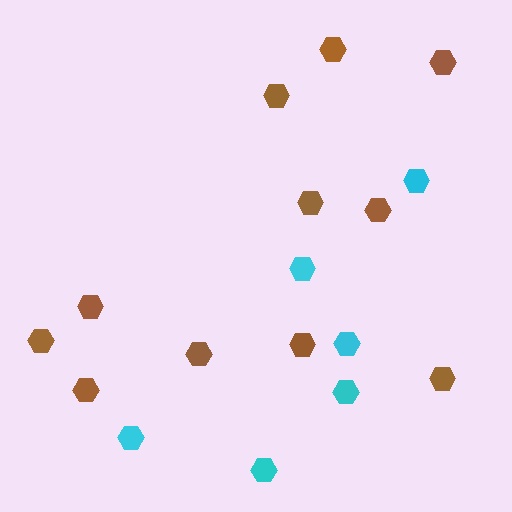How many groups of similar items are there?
There are 2 groups: one group of cyan hexagons (6) and one group of brown hexagons (11).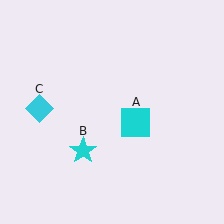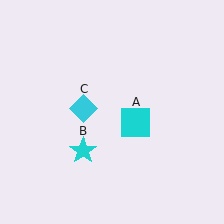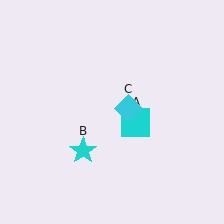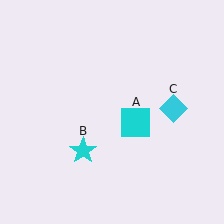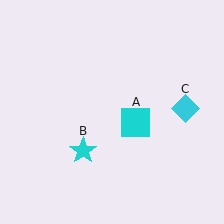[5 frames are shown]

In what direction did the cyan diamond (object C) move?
The cyan diamond (object C) moved right.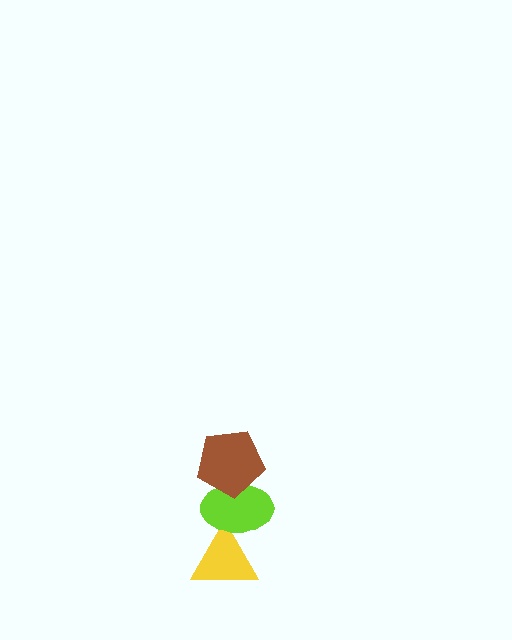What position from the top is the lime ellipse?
The lime ellipse is 2nd from the top.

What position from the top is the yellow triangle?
The yellow triangle is 3rd from the top.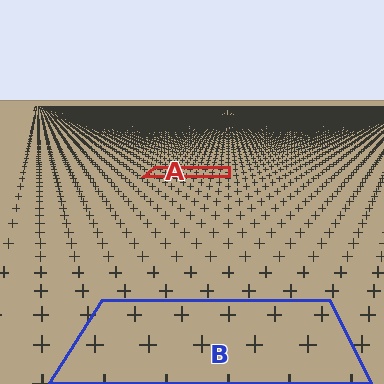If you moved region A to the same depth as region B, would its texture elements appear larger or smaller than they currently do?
They would appear larger. At a closer depth, the same texture elements are projected at a bigger on-screen size.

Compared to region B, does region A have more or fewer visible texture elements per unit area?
Region A has more texture elements per unit area — they are packed more densely because it is farther away.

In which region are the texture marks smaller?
The texture marks are smaller in region A, because it is farther away.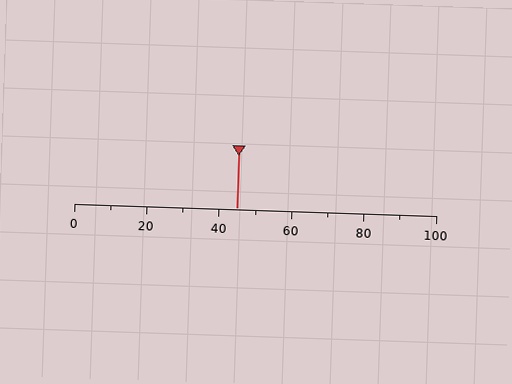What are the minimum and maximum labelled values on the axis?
The axis runs from 0 to 100.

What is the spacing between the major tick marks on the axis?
The major ticks are spaced 20 apart.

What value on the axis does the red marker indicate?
The marker indicates approximately 45.